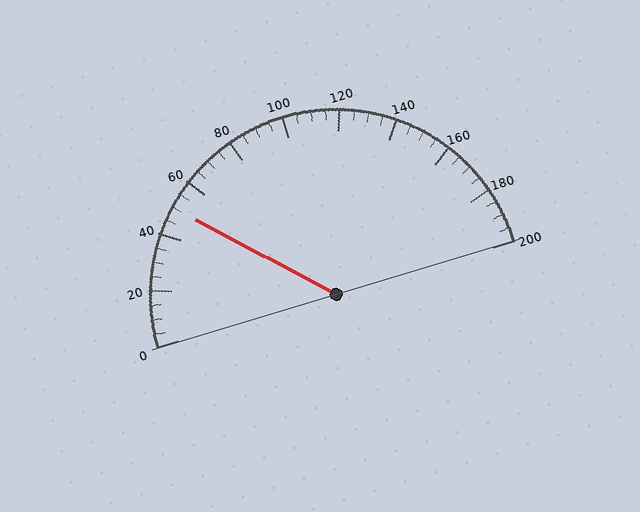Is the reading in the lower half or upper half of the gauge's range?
The reading is in the lower half of the range (0 to 200).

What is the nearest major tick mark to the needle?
The nearest major tick mark is 40.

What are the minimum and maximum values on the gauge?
The gauge ranges from 0 to 200.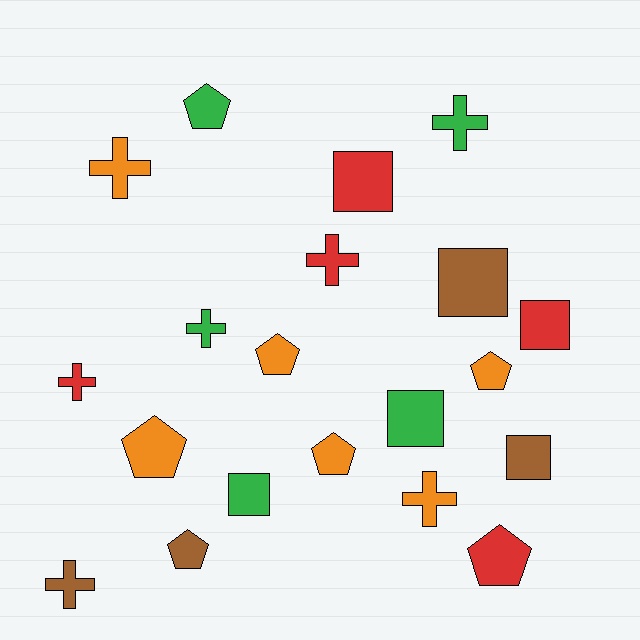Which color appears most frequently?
Orange, with 6 objects.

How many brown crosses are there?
There is 1 brown cross.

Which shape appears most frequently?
Pentagon, with 7 objects.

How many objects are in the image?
There are 20 objects.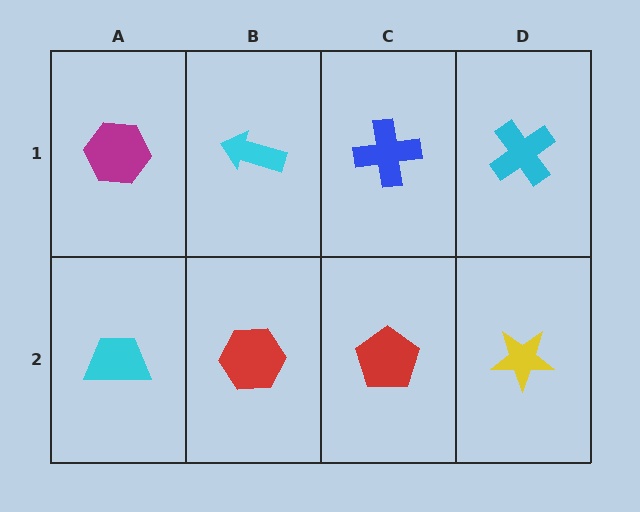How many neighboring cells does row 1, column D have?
2.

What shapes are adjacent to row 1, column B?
A red hexagon (row 2, column B), a magenta hexagon (row 1, column A), a blue cross (row 1, column C).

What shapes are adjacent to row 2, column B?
A cyan arrow (row 1, column B), a cyan trapezoid (row 2, column A), a red pentagon (row 2, column C).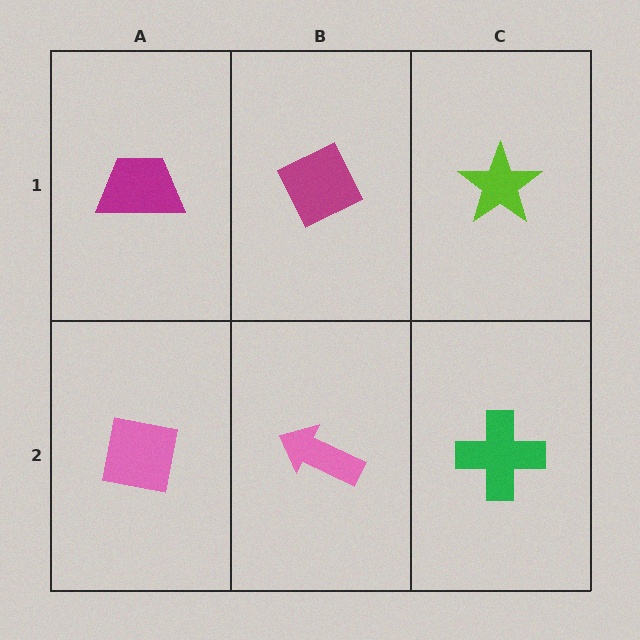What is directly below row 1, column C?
A green cross.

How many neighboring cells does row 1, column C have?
2.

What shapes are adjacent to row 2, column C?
A lime star (row 1, column C), a pink arrow (row 2, column B).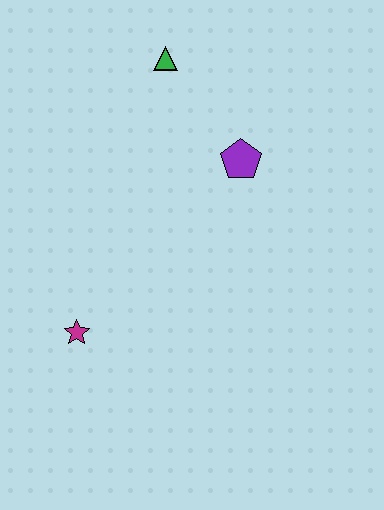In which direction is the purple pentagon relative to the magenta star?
The purple pentagon is above the magenta star.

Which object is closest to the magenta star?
The purple pentagon is closest to the magenta star.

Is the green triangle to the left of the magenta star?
No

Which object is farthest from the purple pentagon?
The magenta star is farthest from the purple pentagon.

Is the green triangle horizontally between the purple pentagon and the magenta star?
Yes